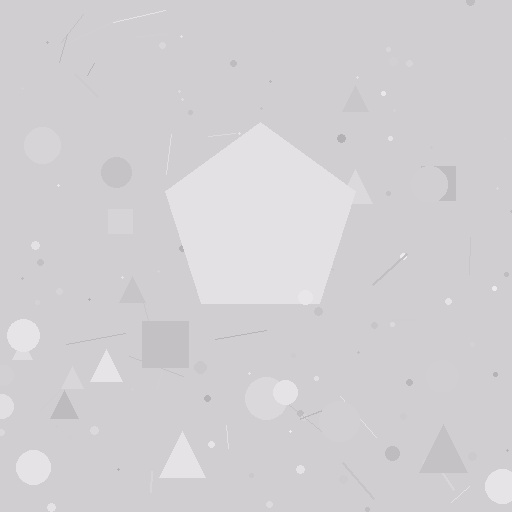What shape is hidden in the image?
A pentagon is hidden in the image.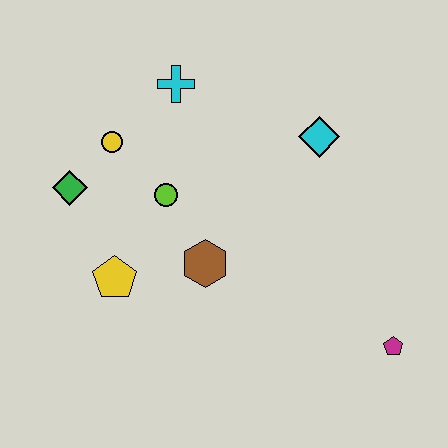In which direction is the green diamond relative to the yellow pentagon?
The green diamond is above the yellow pentagon.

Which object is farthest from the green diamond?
The magenta pentagon is farthest from the green diamond.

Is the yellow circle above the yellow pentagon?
Yes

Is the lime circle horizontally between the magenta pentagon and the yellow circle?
Yes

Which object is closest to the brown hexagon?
The lime circle is closest to the brown hexagon.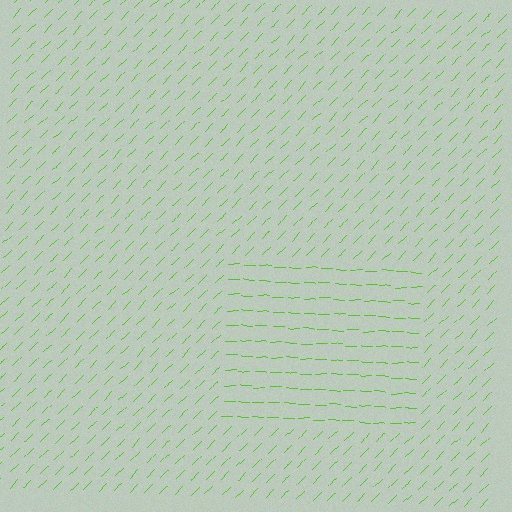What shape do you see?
I see a rectangle.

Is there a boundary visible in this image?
Yes, there is a texture boundary formed by a change in line orientation.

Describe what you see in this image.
The image is filled with small lime line segments. A rectangle region in the image has lines oriented differently from the surrounding lines, creating a visible texture boundary.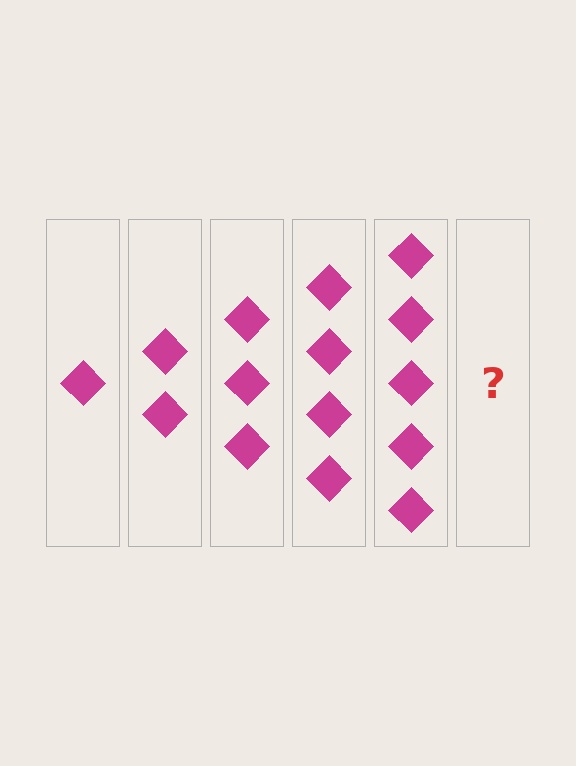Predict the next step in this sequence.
The next step is 6 diamonds.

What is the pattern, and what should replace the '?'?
The pattern is that each step adds one more diamond. The '?' should be 6 diamonds.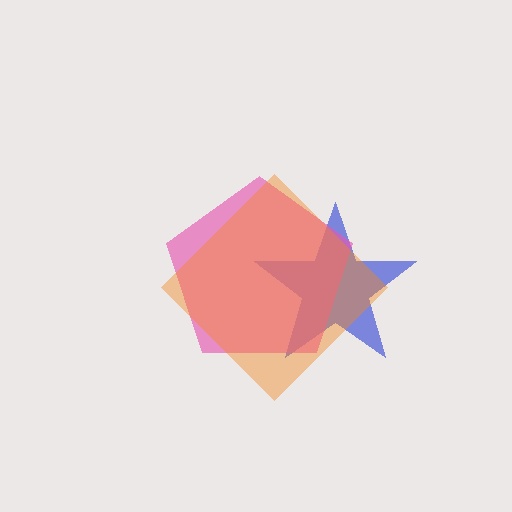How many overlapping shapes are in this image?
There are 3 overlapping shapes in the image.